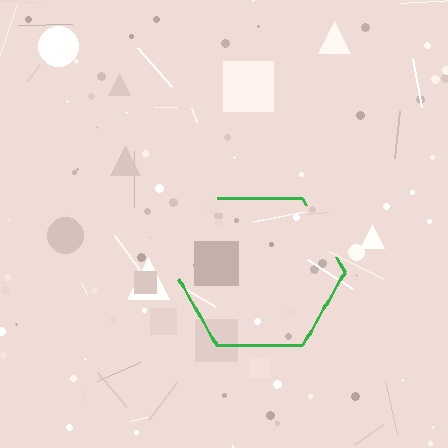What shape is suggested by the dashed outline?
The dashed outline suggests a hexagon.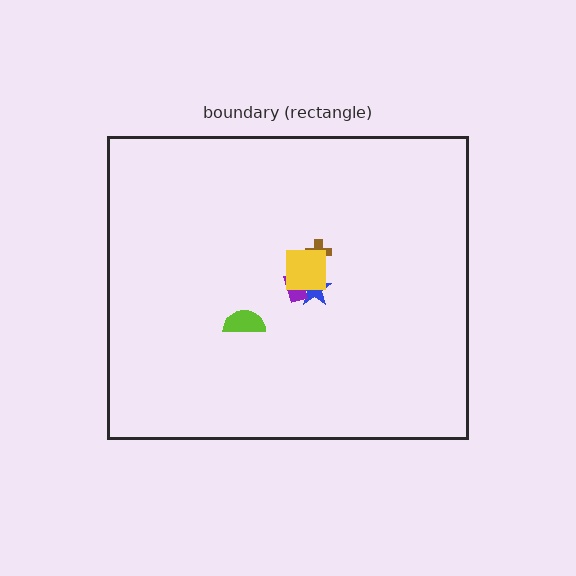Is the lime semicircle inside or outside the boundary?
Inside.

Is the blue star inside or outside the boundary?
Inside.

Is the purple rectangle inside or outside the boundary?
Inside.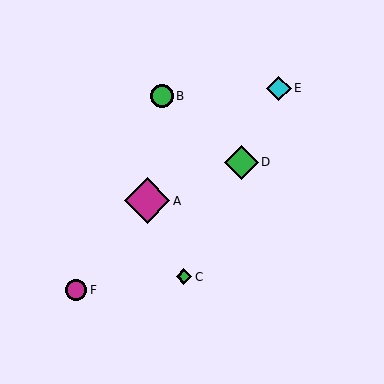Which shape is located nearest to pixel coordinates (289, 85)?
The cyan diamond (labeled E) at (279, 88) is nearest to that location.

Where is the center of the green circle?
The center of the green circle is at (162, 96).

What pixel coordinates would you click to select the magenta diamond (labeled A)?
Click at (147, 201) to select the magenta diamond A.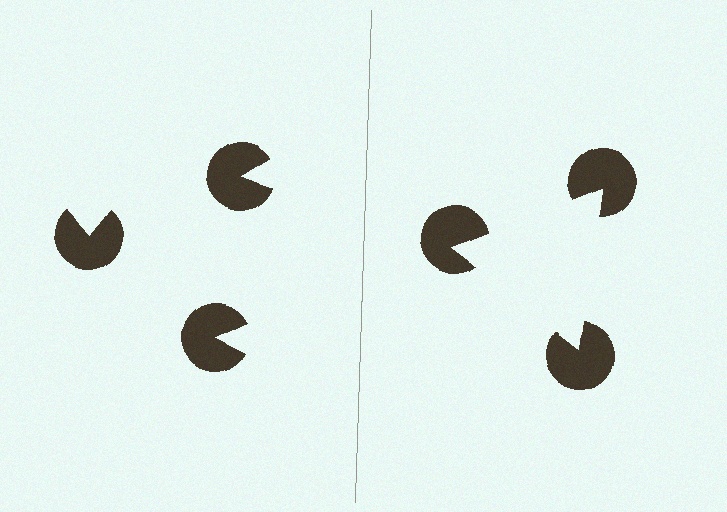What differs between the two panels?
The pac-man discs are positioned identically on both sides; only the wedge orientations differ. On the right they align to a triangle; on the left they are misaligned.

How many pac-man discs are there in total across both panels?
6 — 3 on each side.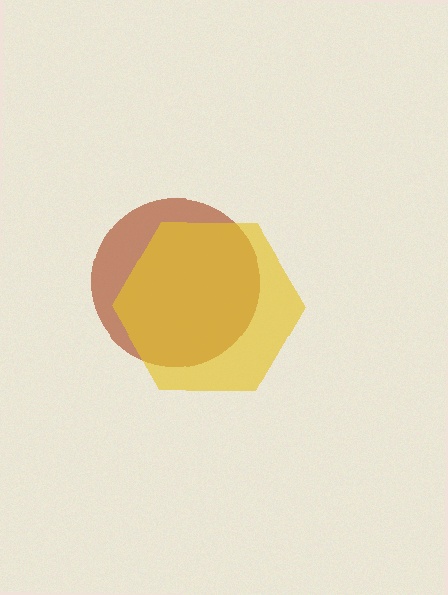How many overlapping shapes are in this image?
There are 2 overlapping shapes in the image.